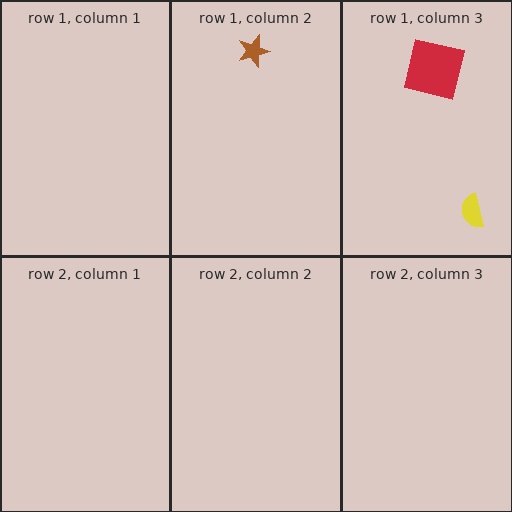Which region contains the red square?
The row 1, column 3 region.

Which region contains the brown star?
The row 1, column 2 region.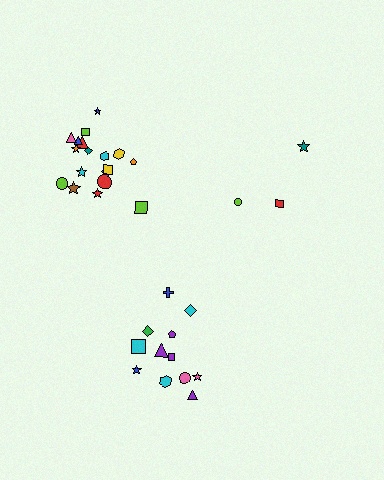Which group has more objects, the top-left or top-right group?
The top-left group.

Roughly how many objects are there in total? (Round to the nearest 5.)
Roughly 35 objects in total.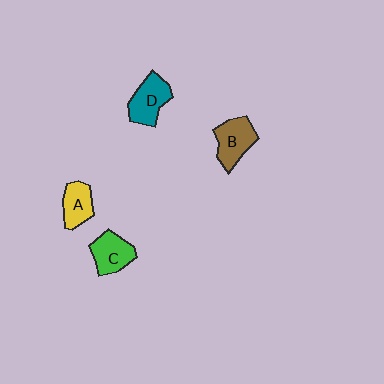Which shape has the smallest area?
Shape A (yellow).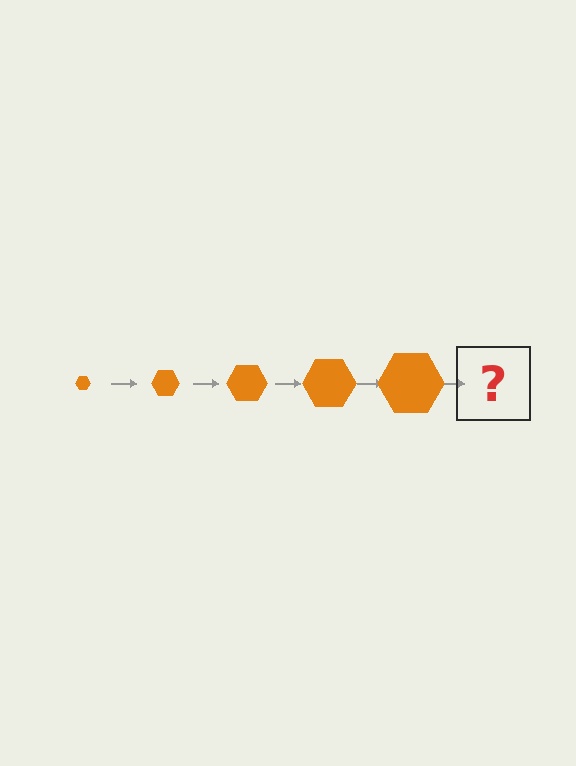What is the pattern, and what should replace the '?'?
The pattern is that the hexagon gets progressively larger each step. The '?' should be an orange hexagon, larger than the previous one.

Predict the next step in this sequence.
The next step is an orange hexagon, larger than the previous one.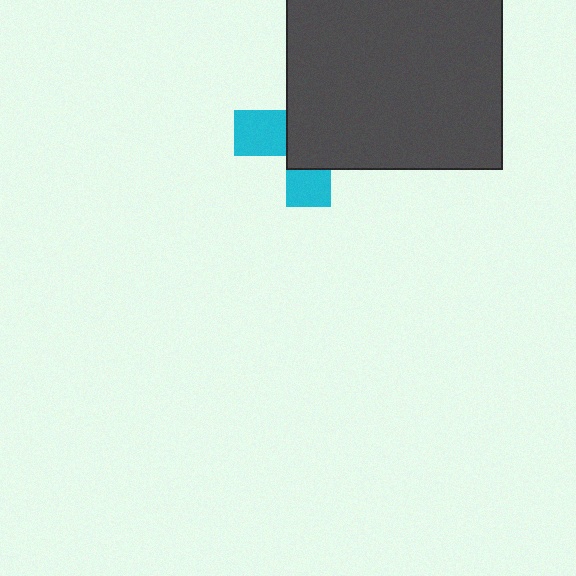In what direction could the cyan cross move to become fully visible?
The cyan cross could move toward the lower-left. That would shift it out from behind the dark gray rectangle entirely.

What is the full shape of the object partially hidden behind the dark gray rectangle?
The partially hidden object is a cyan cross.